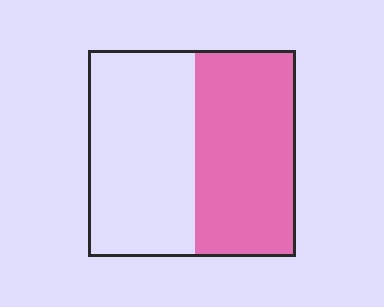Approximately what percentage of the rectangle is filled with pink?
Approximately 50%.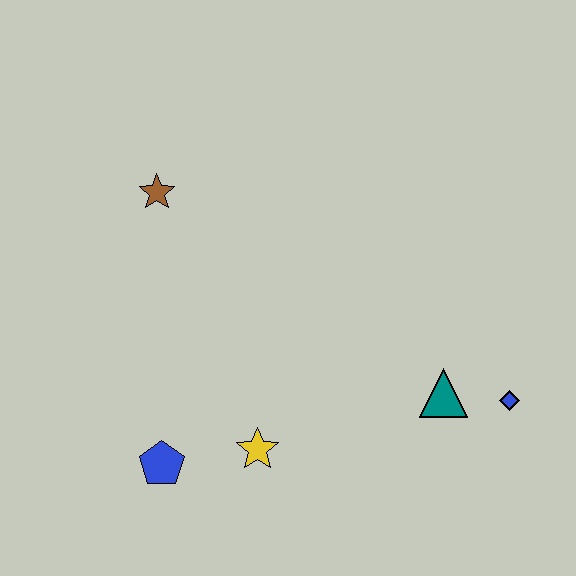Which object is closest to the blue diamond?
The teal triangle is closest to the blue diamond.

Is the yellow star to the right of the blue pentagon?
Yes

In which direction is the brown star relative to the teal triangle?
The brown star is to the left of the teal triangle.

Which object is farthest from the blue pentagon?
The blue diamond is farthest from the blue pentagon.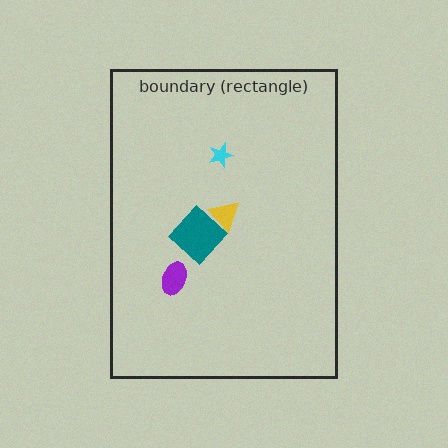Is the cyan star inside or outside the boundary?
Inside.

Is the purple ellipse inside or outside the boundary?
Inside.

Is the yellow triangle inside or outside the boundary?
Inside.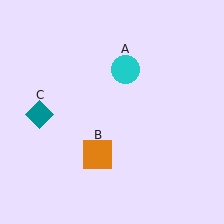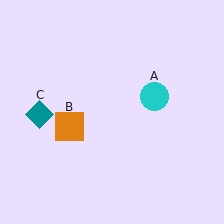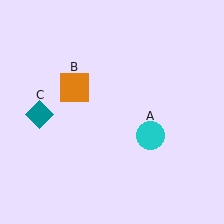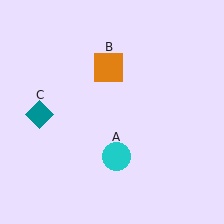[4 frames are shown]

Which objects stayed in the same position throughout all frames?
Teal diamond (object C) remained stationary.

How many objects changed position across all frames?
2 objects changed position: cyan circle (object A), orange square (object B).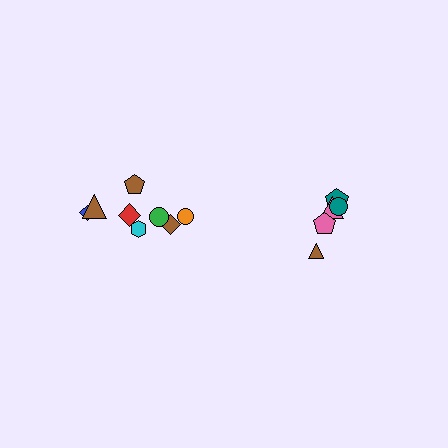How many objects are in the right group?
There are 5 objects.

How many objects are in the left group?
There are 8 objects.